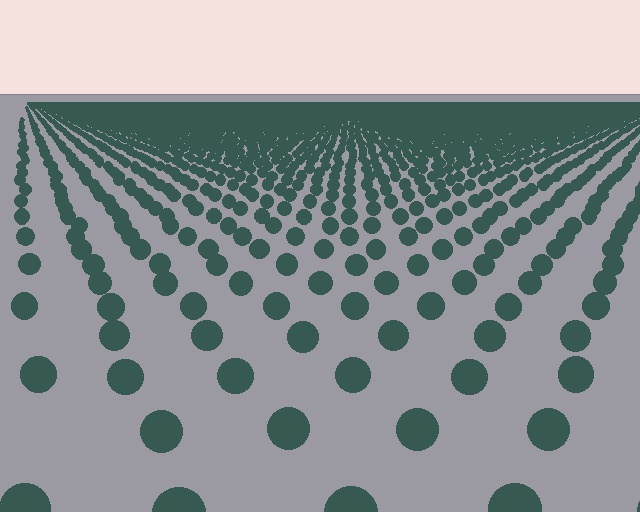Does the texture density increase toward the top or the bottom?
Density increases toward the top.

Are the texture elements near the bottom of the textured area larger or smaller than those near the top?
Larger. Near the bottom, elements are closer to the viewer and appear at a bigger on-screen size.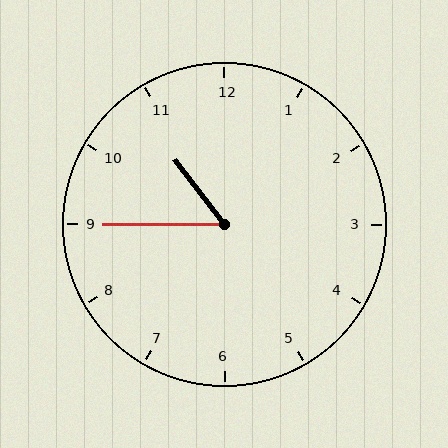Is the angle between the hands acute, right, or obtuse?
It is acute.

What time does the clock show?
10:45.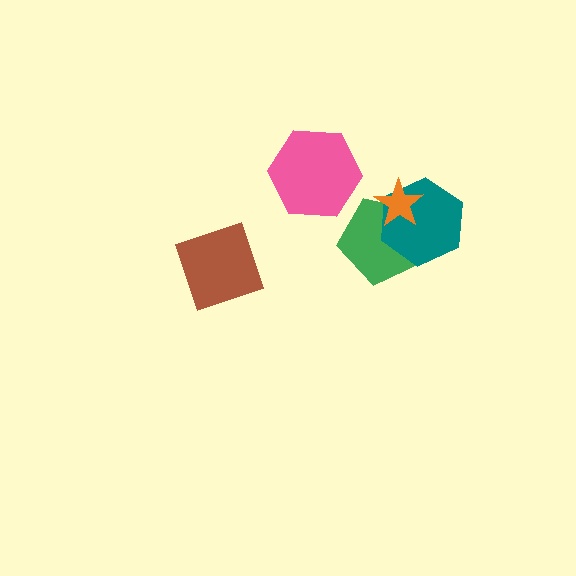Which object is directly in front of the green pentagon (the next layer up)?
The teal hexagon is directly in front of the green pentagon.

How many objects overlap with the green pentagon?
2 objects overlap with the green pentagon.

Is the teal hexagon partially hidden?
Yes, it is partially covered by another shape.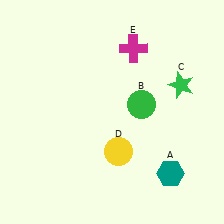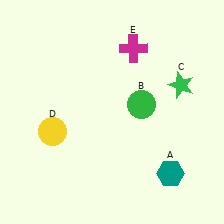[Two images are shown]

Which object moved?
The yellow circle (D) moved left.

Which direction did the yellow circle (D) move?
The yellow circle (D) moved left.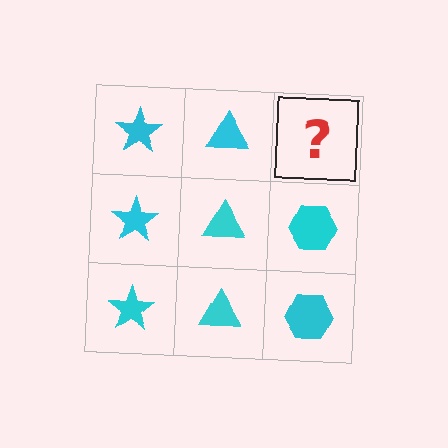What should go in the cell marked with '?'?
The missing cell should contain a cyan hexagon.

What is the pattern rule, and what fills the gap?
The rule is that each column has a consistent shape. The gap should be filled with a cyan hexagon.